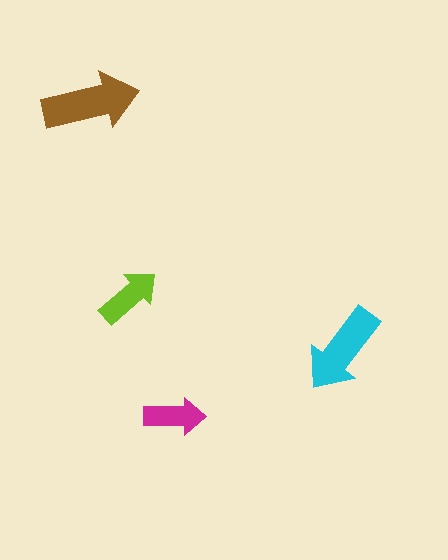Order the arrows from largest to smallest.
the brown one, the cyan one, the lime one, the magenta one.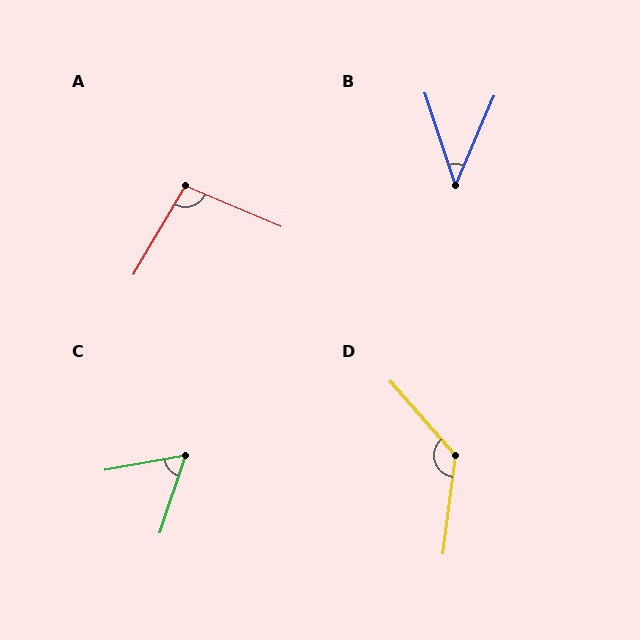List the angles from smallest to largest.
B (42°), C (62°), A (98°), D (131°).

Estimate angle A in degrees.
Approximately 98 degrees.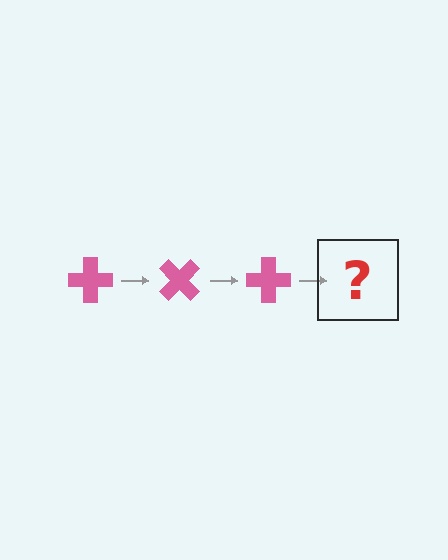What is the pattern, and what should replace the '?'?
The pattern is that the cross rotates 45 degrees each step. The '?' should be a pink cross rotated 135 degrees.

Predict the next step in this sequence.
The next step is a pink cross rotated 135 degrees.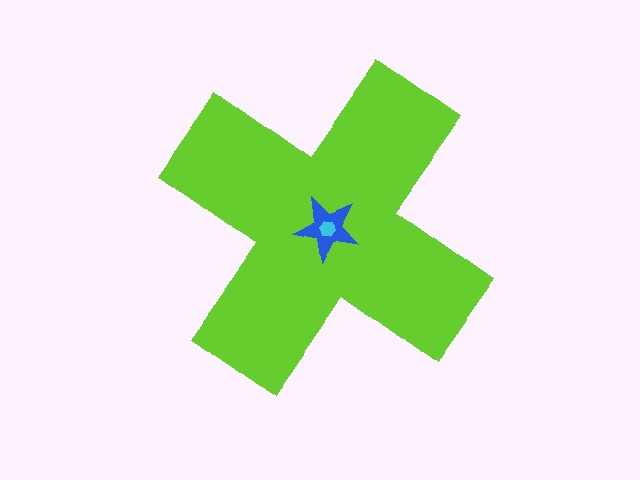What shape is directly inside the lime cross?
The blue star.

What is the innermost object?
The cyan hexagon.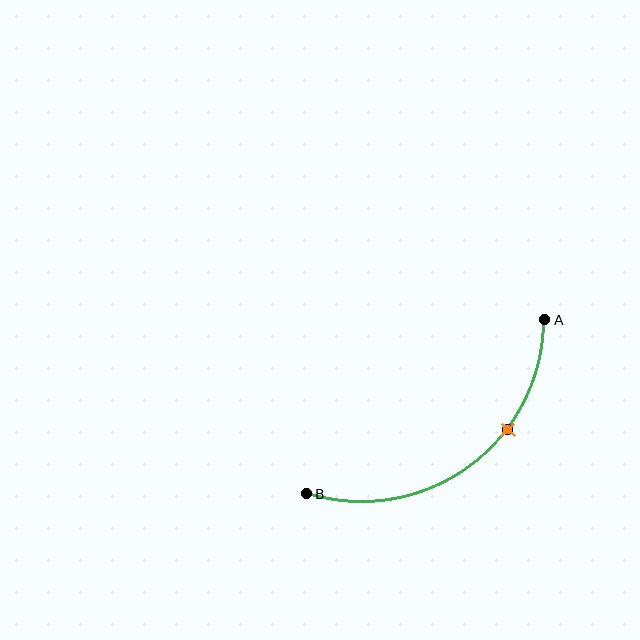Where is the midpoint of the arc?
The arc midpoint is the point on the curve farthest from the straight line joining A and B. It sits below and to the right of that line.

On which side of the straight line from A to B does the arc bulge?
The arc bulges below and to the right of the straight line connecting A and B.